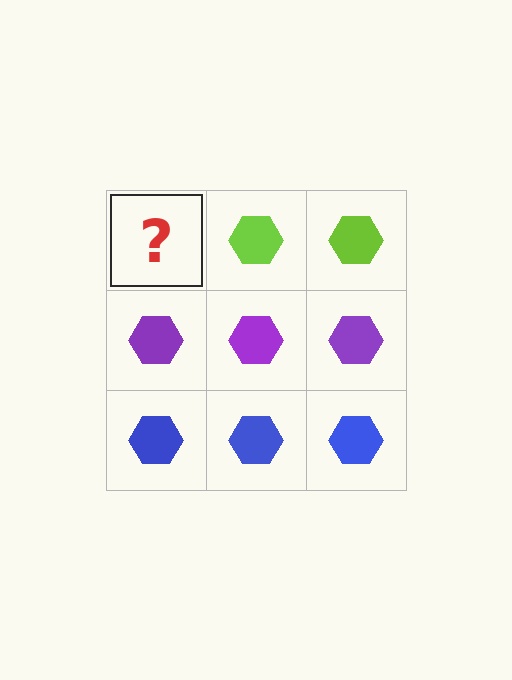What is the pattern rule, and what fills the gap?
The rule is that each row has a consistent color. The gap should be filled with a lime hexagon.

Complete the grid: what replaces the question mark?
The question mark should be replaced with a lime hexagon.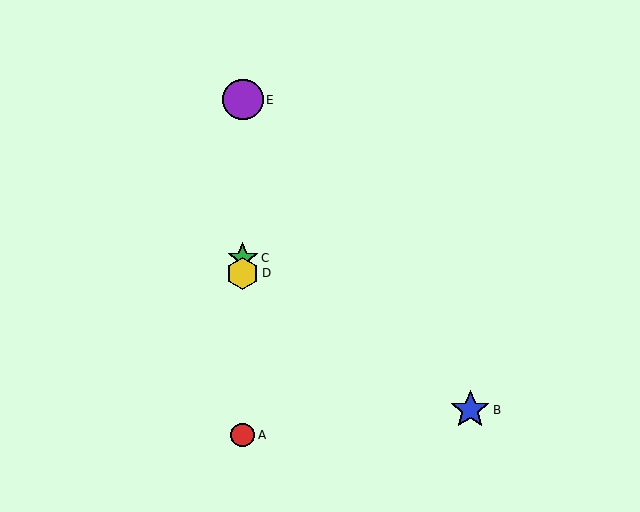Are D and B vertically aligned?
No, D is at x≈243 and B is at x≈470.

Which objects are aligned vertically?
Objects A, C, D, E are aligned vertically.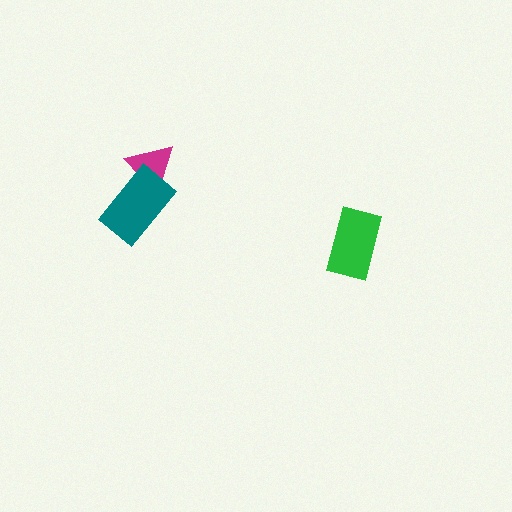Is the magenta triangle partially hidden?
Yes, it is partially covered by another shape.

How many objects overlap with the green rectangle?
0 objects overlap with the green rectangle.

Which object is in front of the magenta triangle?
The teal rectangle is in front of the magenta triangle.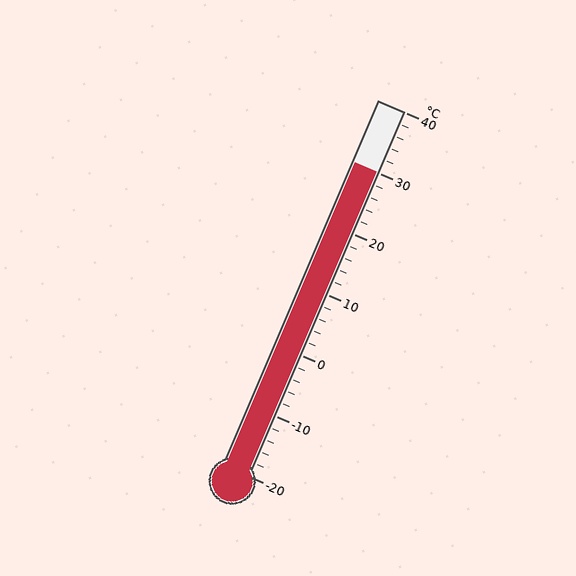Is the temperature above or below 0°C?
The temperature is above 0°C.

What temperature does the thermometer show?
The thermometer shows approximately 30°C.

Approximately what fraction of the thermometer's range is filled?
The thermometer is filled to approximately 85% of its range.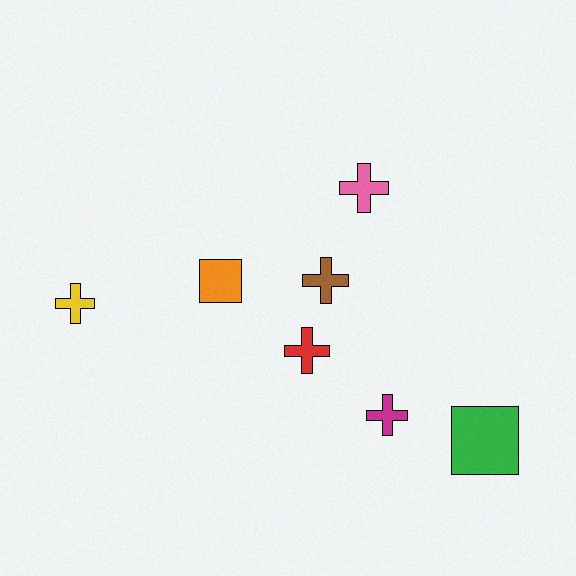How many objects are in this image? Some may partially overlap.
There are 7 objects.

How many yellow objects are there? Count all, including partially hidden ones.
There is 1 yellow object.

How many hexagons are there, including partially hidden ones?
There are no hexagons.